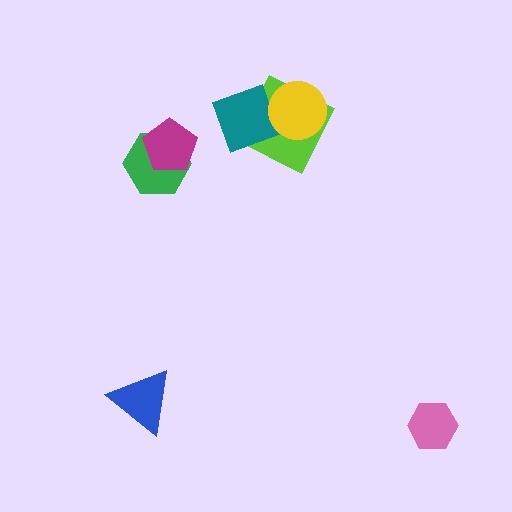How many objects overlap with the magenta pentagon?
1 object overlaps with the magenta pentagon.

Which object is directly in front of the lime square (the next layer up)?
The teal diamond is directly in front of the lime square.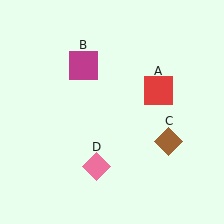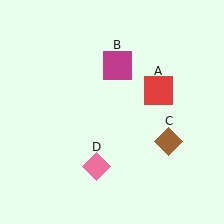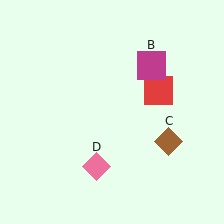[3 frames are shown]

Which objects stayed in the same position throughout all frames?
Red square (object A) and brown diamond (object C) and pink diamond (object D) remained stationary.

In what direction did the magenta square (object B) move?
The magenta square (object B) moved right.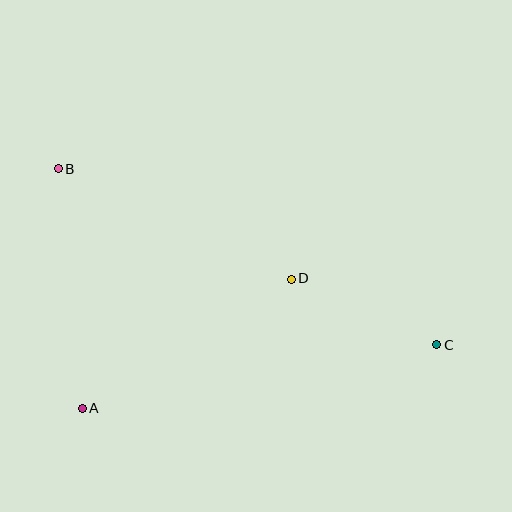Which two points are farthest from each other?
Points B and C are farthest from each other.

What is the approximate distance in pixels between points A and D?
The distance between A and D is approximately 246 pixels.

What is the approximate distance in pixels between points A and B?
The distance between A and B is approximately 240 pixels.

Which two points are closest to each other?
Points C and D are closest to each other.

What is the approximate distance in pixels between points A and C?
The distance between A and C is approximately 361 pixels.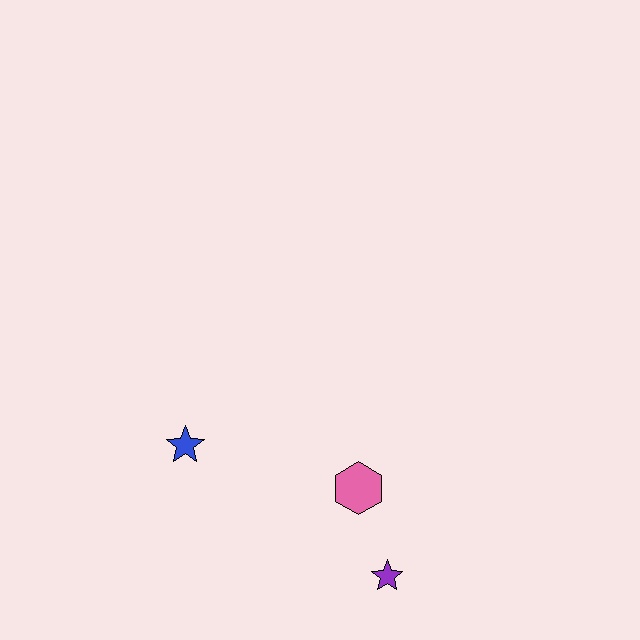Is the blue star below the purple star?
No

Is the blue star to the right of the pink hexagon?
No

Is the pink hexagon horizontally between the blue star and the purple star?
Yes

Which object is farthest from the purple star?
The blue star is farthest from the purple star.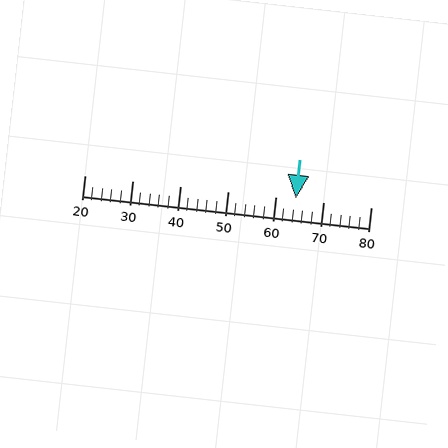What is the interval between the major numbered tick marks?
The major tick marks are spaced 10 units apart.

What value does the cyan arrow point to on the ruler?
The cyan arrow points to approximately 64.